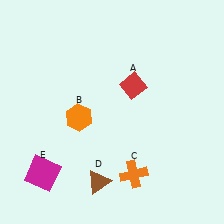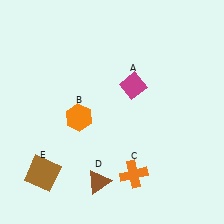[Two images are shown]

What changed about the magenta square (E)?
In Image 1, E is magenta. In Image 2, it changed to brown.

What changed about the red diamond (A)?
In Image 1, A is red. In Image 2, it changed to magenta.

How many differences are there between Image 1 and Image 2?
There are 2 differences between the two images.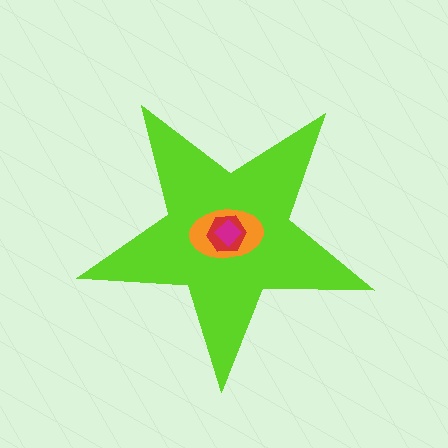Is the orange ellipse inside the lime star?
Yes.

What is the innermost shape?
The magenta diamond.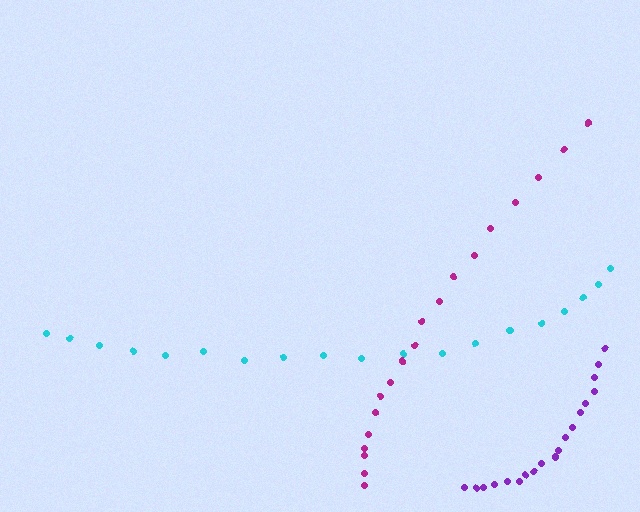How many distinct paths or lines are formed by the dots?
There are 3 distinct paths.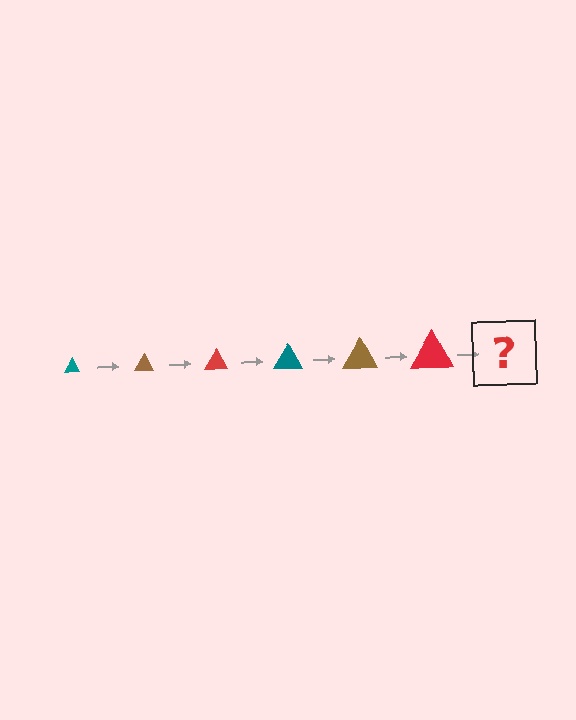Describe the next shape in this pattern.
It should be a teal triangle, larger than the previous one.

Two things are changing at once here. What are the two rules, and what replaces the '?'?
The two rules are that the triangle grows larger each step and the color cycles through teal, brown, and red. The '?' should be a teal triangle, larger than the previous one.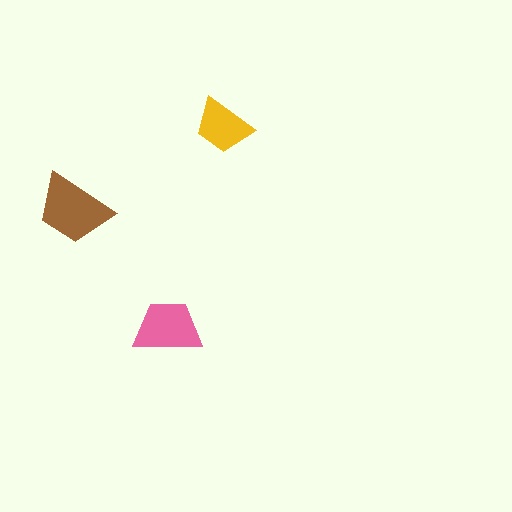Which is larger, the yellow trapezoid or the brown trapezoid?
The brown one.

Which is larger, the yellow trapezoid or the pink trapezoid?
The pink one.